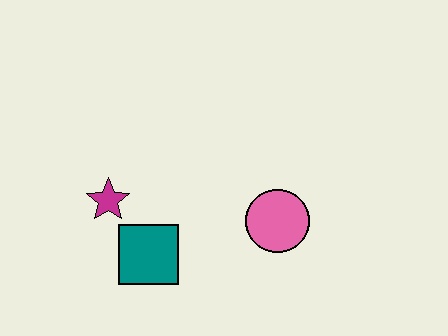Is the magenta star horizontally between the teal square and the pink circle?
No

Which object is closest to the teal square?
The magenta star is closest to the teal square.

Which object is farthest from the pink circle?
The magenta star is farthest from the pink circle.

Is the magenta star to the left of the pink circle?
Yes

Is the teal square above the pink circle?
No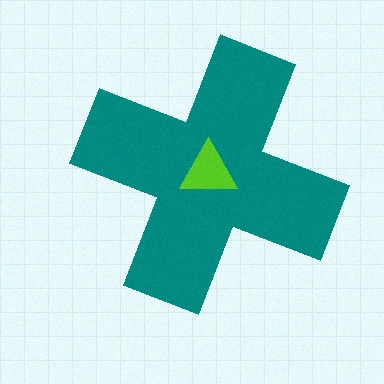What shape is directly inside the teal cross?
The lime triangle.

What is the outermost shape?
The teal cross.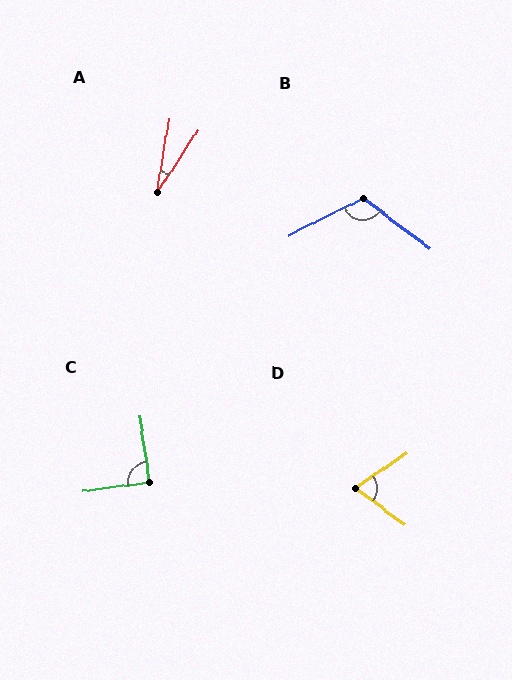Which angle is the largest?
B, at approximately 116 degrees.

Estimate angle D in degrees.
Approximately 71 degrees.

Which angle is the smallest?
A, at approximately 24 degrees.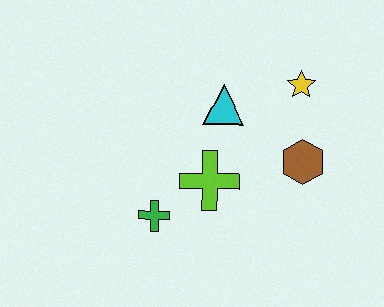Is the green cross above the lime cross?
No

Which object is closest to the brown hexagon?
The yellow star is closest to the brown hexagon.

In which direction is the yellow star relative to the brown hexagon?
The yellow star is above the brown hexagon.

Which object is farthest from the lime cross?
The yellow star is farthest from the lime cross.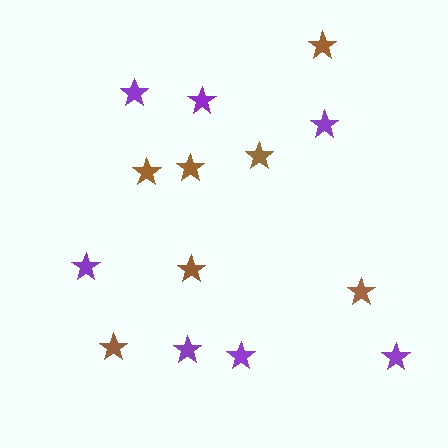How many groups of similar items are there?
There are 2 groups: one group of purple stars (7) and one group of brown stars (7).